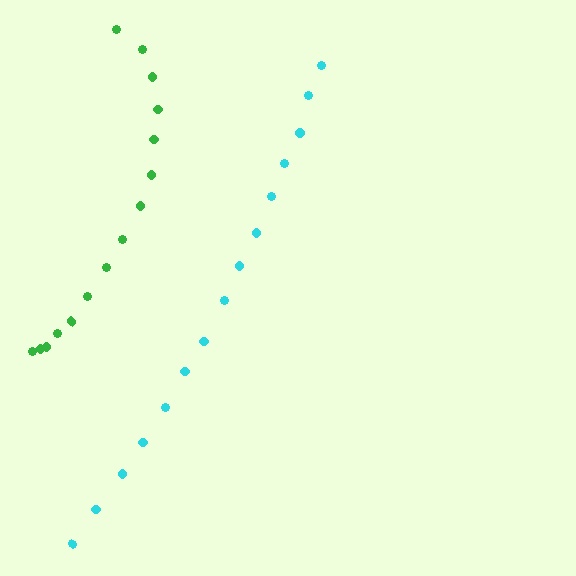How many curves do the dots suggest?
There are 2 distinct paths.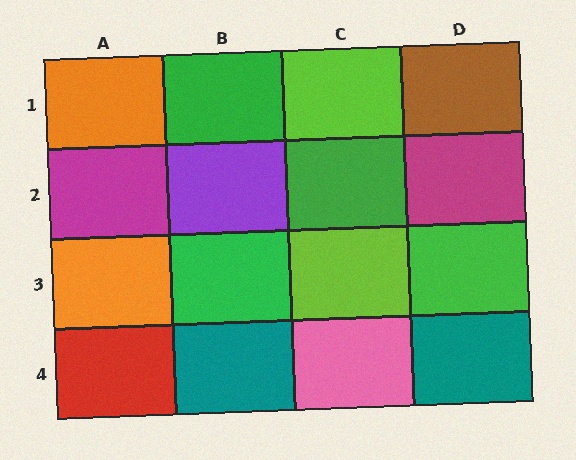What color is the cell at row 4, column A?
Red.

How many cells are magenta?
2 cells are magenta.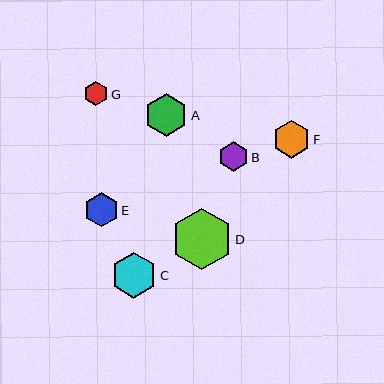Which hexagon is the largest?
Hexagon D is the largest with a size of approximately 61 pixels.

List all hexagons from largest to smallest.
From largest to smallest: D, C, A, F, E, B, G.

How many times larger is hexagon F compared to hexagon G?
Hexagon F is approximately 1.6 times the size of hexagon G.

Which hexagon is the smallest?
Hexagon G is the smallest with a size of approximately 24 pixels.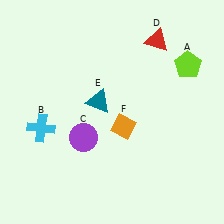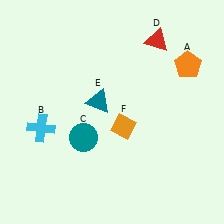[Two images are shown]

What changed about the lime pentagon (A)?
In Image 1, A is lime. In Image 2, it changed to orange.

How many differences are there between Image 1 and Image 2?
There are 2 differences between the two images.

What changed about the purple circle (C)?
In Image 1, C is purple. In Image 2, it changed to teal.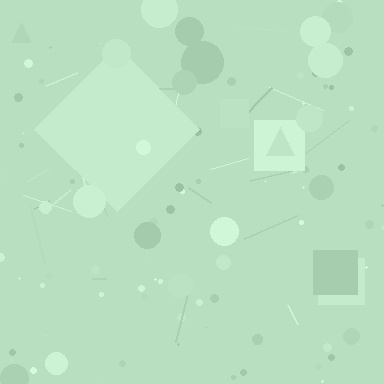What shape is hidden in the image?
A diamond is hidden in the image.